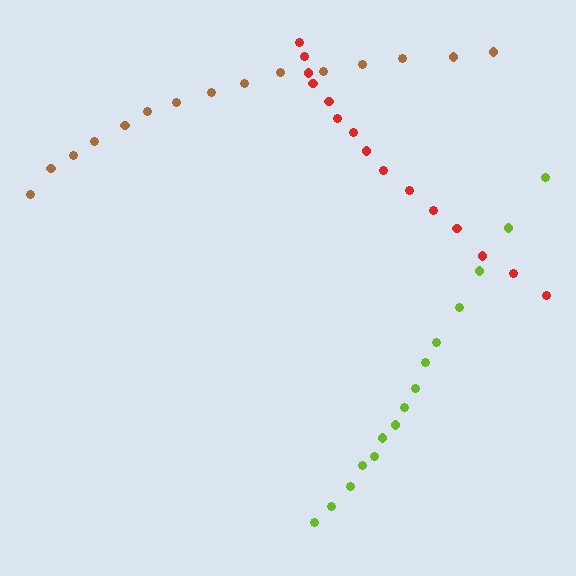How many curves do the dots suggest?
There are 3 distinct paths.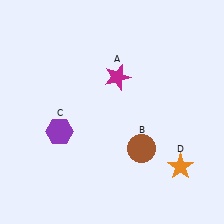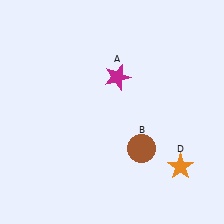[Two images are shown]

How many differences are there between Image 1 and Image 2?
There is 1 difference between the two images.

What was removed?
The purple hexagon (C) was removed in Image 2.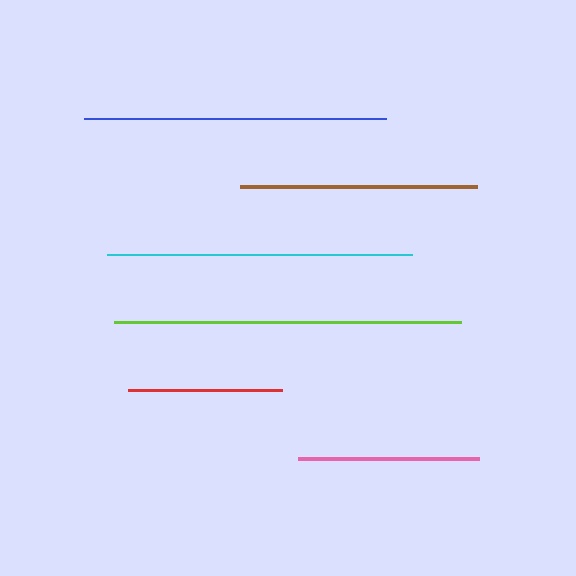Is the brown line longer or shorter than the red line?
The brown line is longer than the red line.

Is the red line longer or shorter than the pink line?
The pink line is longer than the red line.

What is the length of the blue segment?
The blue segment is approximately 303 pixels long.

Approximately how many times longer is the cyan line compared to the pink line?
The cyan line is approximately 1.7 times the length of the pink line.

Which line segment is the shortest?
The red line is the shortest at approximately 154 pixels.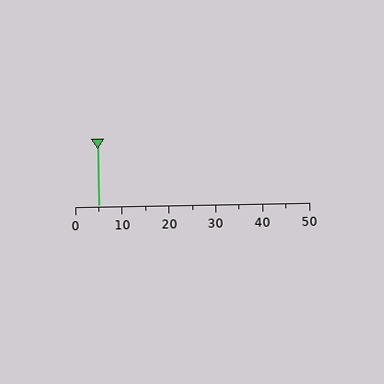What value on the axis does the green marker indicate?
The marker indicates approximately 5.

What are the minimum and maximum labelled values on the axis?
The axis runs from 0 to 50.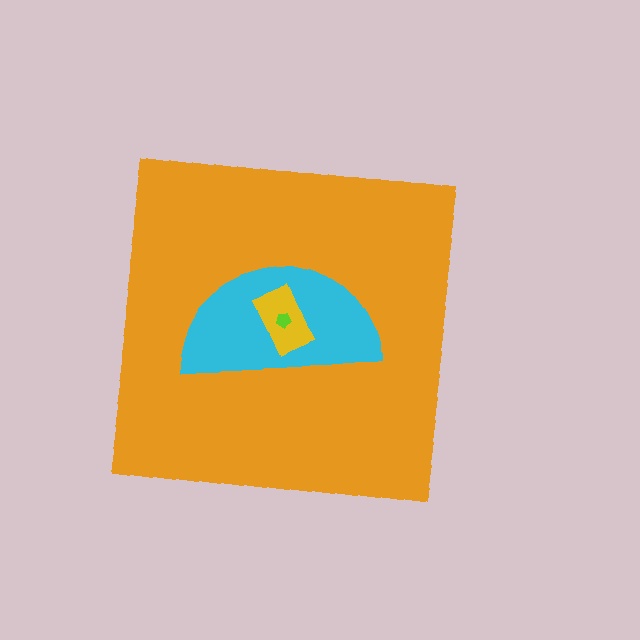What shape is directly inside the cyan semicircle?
The yellow rectangle.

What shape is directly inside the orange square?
The cyan semicircle.